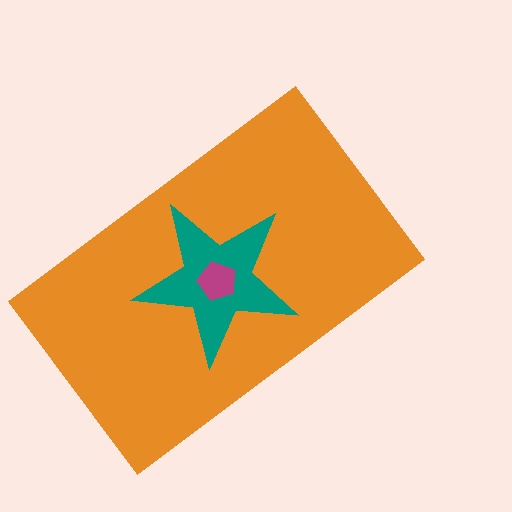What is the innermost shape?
The magenta pentagon.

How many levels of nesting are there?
3.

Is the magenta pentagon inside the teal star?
Yes.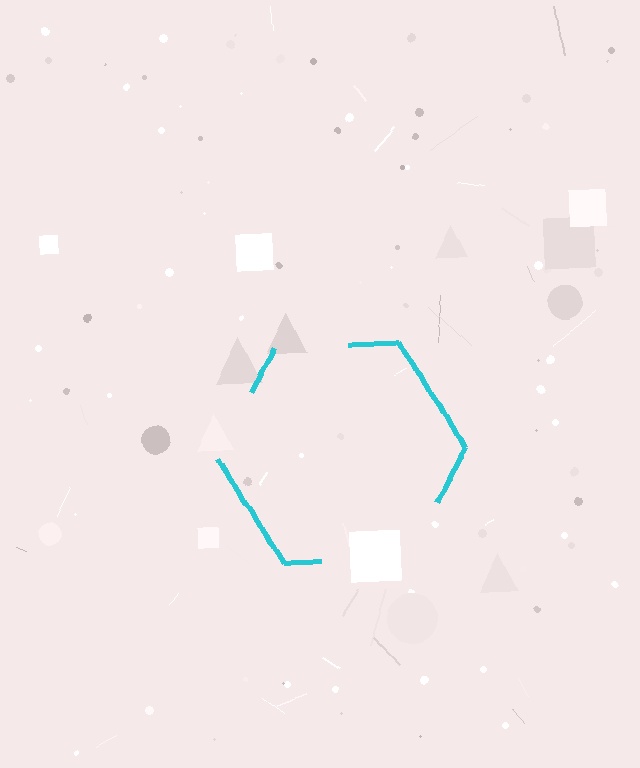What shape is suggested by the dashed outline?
The dashed outline suggests a hexagon.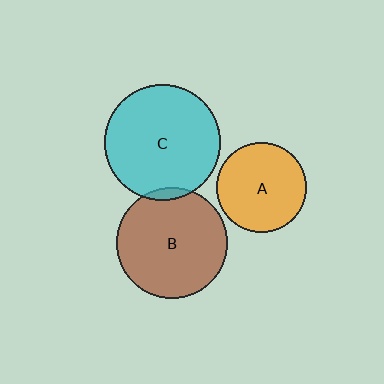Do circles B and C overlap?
Yes.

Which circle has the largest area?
Circle C (cyan).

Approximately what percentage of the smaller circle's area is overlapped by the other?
Approximately 5%.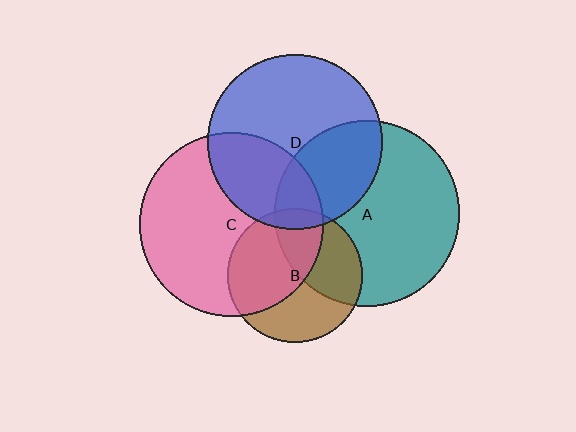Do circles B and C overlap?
Yes.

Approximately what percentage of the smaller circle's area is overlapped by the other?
Approximately 50%.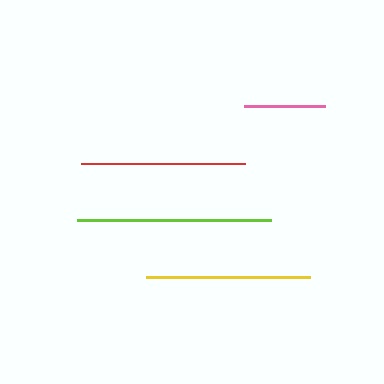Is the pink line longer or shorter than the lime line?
The lime line is longer than the pink line.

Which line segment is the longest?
The lime line is the longest at approximately 194 pixels.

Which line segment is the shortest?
The pink line is the shortest at approximately 81 pixels.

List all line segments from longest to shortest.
From longest to shortest: lime, red, yellow, pink.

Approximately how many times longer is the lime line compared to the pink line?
The lime line is approximately 2.4 times the length of the pink line.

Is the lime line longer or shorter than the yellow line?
The lime line is longer than the yellow line.